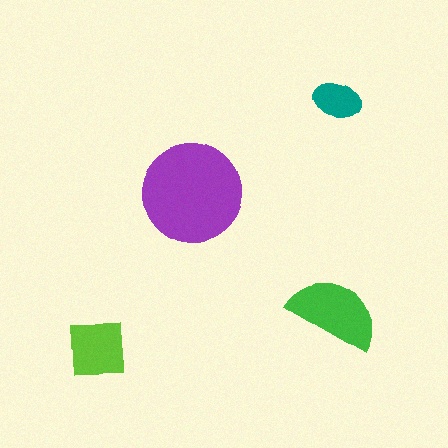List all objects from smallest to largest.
The teal ellipse, the lime square, the green semicircle, the purple circle.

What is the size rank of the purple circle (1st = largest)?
1st.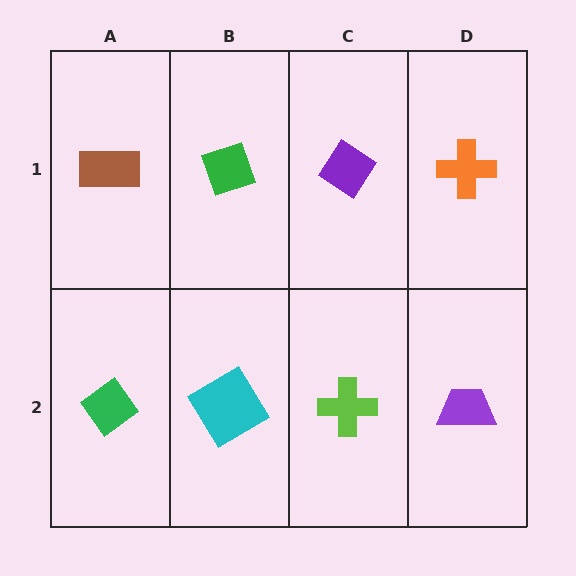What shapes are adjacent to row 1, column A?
A green diamond (row 2, column A), a green diamond (row 1, column B).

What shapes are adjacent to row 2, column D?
An orange cross (row 1, column D), a lime cross (row 2, column C).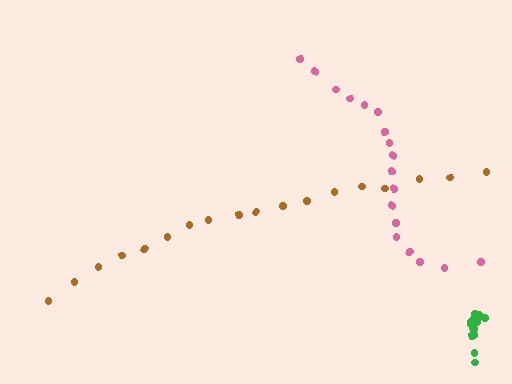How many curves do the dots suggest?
There are 3 distinct paths.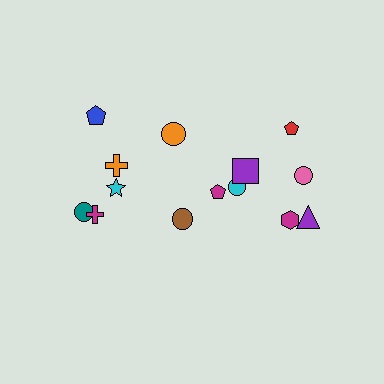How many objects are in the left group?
There are 6 objects.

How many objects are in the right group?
There are 8 objects.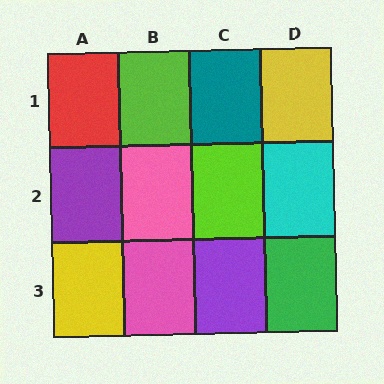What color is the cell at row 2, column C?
Lime.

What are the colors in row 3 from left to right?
Yellow, pink, purple, green.